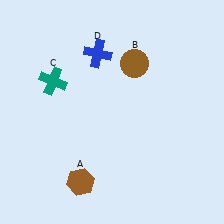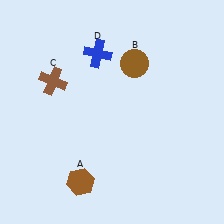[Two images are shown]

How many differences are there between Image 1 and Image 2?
There is 1 difference between the two images.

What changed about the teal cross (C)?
In Image 1, C is teal. In Image 2, it changed to brown.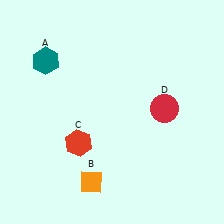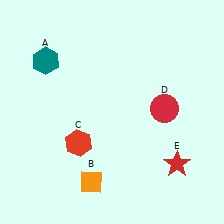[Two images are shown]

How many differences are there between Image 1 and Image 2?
There is 1 difference between the two images.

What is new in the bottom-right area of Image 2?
A red star (E) was added in the bottom-right area of Image 2.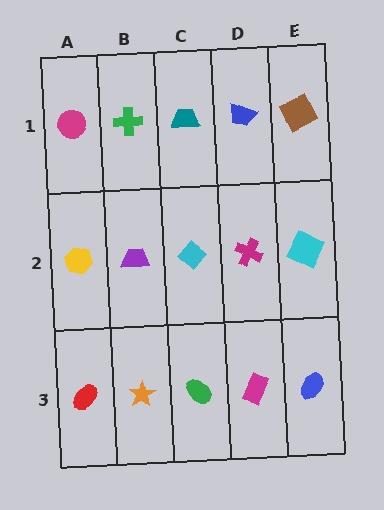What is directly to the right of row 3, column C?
A magenta rectangle.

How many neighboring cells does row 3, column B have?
3.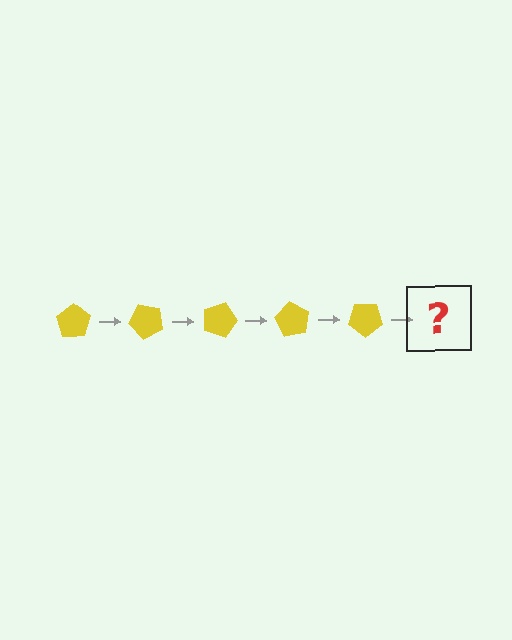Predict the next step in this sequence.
The next step is a yellow pentagon rotated 225 degrees.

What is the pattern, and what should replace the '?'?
The pattern is that the pentagon rotates 45 degrees each step. The '?' should be a yellow pentagon rotated 225 degrees.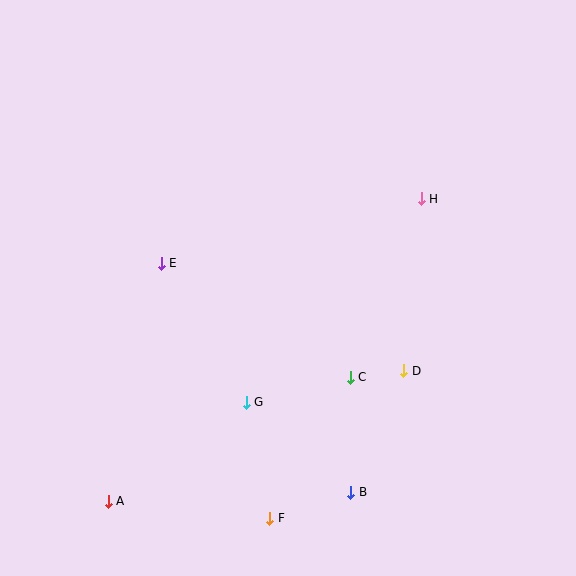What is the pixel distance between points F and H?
The distance between F and H is 354 pixels.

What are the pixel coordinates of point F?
Point F is at (270, 518).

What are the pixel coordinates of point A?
Point A is at (108, 501).